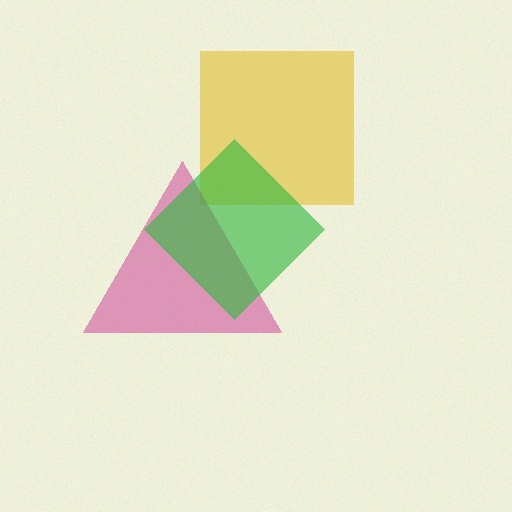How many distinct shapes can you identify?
There are 3 distinct shapes: a yellow square, a magenta triangle, a green diamond.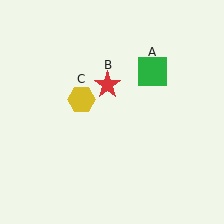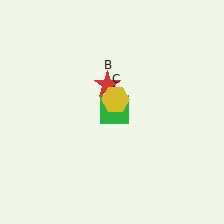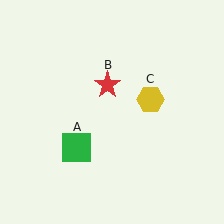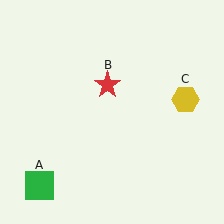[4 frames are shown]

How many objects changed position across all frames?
2 objects changed position: green square (object A), yellow hexagon (object C).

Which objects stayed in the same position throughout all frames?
Red star (object B) remained stationary.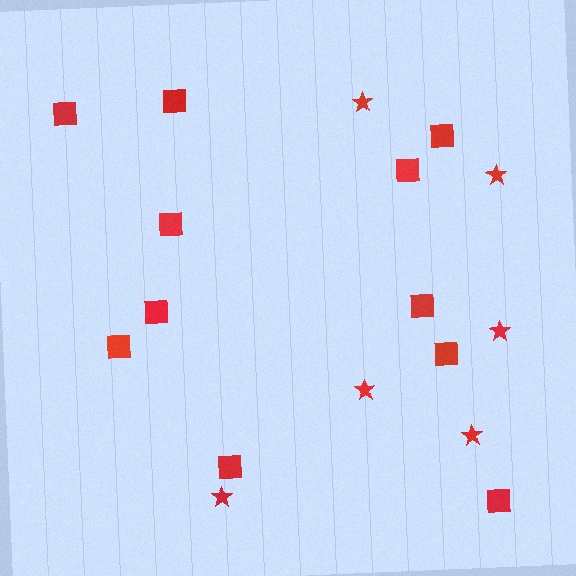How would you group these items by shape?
There are 2 groups: one group of squares (11) and one group of stars (6).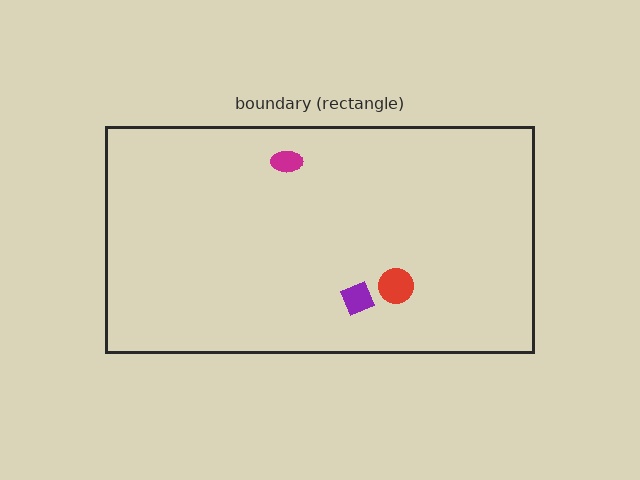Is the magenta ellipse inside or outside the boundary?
Inside.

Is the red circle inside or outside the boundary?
Inside.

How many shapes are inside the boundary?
3 inside, 0 outside.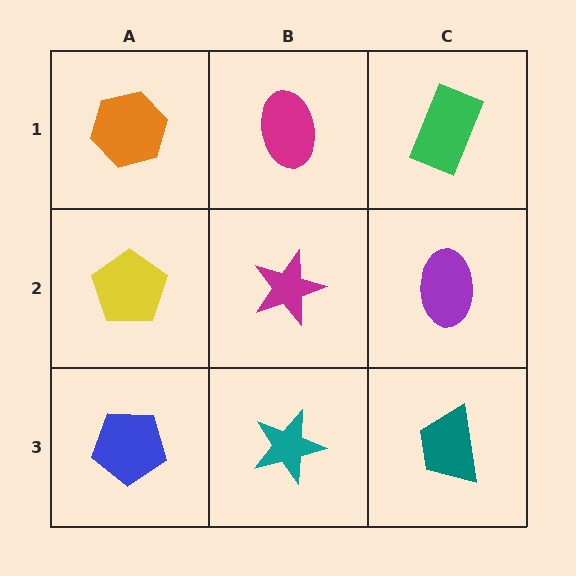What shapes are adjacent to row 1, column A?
A yellow pentagon (row 2, column A), a magenta ellipse (row 1, column B).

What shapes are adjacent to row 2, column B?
A magenta ellipse (row 1, column B), a teal star (row 3, column B), a yellow pentagon (row 2, column A), a purple ellipse (row 2, column C).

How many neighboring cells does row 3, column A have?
2.